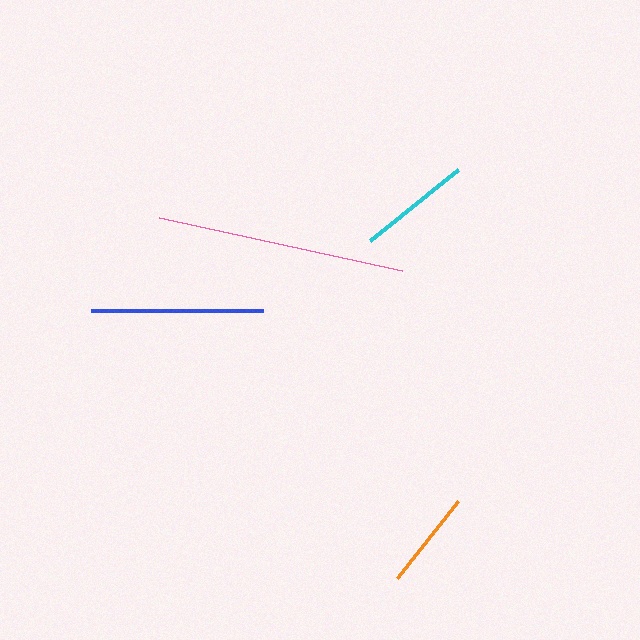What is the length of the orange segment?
The orange segment is approximately 99 pixels long.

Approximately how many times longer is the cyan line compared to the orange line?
The cyan line is approximately 1.1 times the length of the orange line.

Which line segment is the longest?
The pink line is the longest at approximately 249 pixels.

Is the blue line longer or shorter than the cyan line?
The blue line is longer than the cyan line.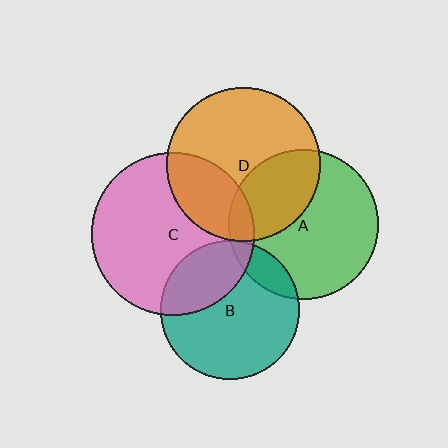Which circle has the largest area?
Circle C (pink).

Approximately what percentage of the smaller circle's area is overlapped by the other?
Approximately 30%.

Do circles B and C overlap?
Yes.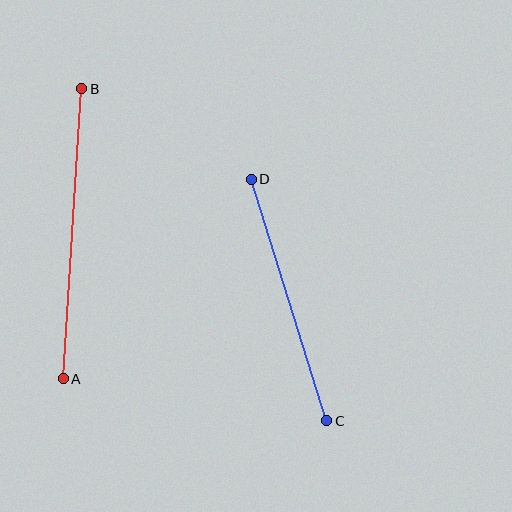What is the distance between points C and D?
The distance is approximately 253 pixels.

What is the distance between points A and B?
The distance is approximately 291 pixels.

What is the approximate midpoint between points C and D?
The midpoint is at approximately (289, 300) pixels.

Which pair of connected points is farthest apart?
Points A and B are farthest apart.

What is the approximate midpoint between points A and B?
The midpoint is at approximately (72, 234) pixels.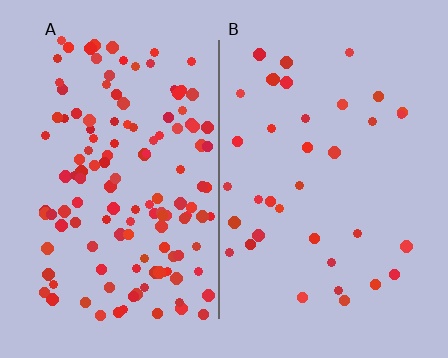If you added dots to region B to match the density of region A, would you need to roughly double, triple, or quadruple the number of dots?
Approximately quadruple.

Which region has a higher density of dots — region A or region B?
A (the left).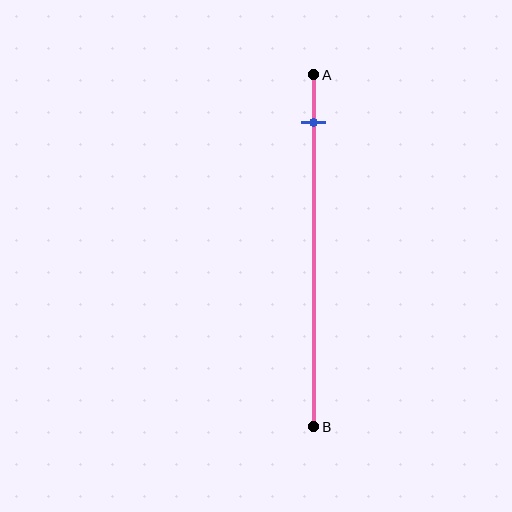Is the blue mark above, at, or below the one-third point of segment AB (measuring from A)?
The blue mark is above the one-third point of segment AB.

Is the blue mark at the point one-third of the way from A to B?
No, the mark is at about 15% from A, not at the 33% one-third point.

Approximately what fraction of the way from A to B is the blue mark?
The blue mark is approximately 15% of the way from A to B.